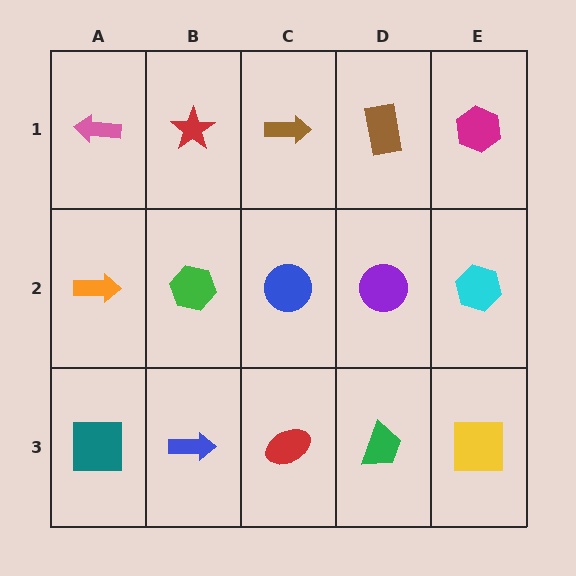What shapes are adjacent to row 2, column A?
A pink arrow (row 1, column A), a teal square (row 3, column A), a green hexagon (row 2, column B).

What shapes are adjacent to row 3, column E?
A cyan hexagon (row 2, column E), a green trapezoid (row 3, column D).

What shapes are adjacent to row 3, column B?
A green hexagon (row 2, column B), a teal square (row 3, column A), a red ellipse (row 3, column C).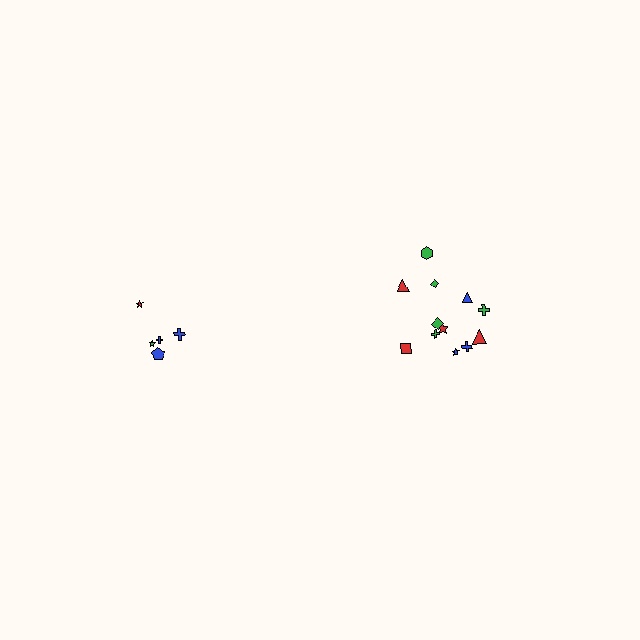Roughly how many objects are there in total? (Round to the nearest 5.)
Roughly 15 objects in total.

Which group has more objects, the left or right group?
The right group.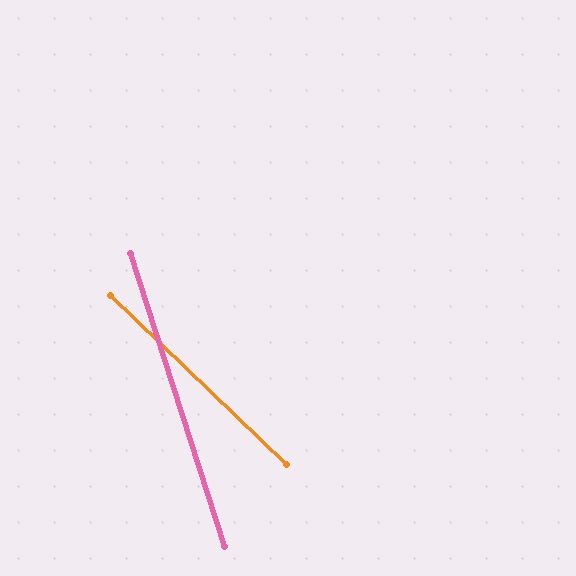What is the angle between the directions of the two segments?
Approximately 29 degrees.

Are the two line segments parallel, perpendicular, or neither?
Neither parallel nor perpendicular — they differ by about 29°.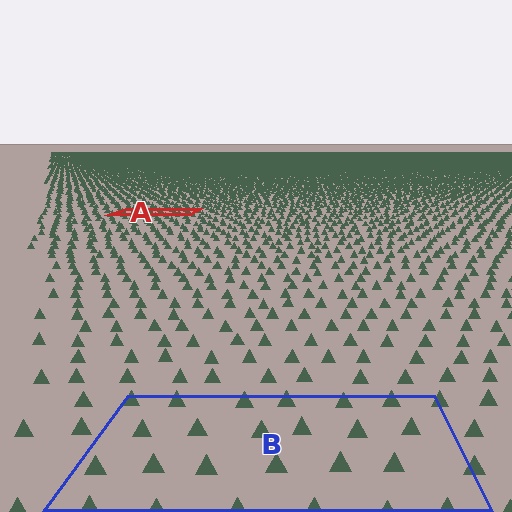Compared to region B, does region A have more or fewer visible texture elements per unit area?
Region A has more texture elements per unit area — they are packed more densely because it is farther away.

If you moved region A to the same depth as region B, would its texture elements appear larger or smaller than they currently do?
They would appear larger. At a closer depth, the same texture elements are projected at a bigger on-screen size.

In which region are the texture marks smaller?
The texture marks are smaller in region A, because it is farther away.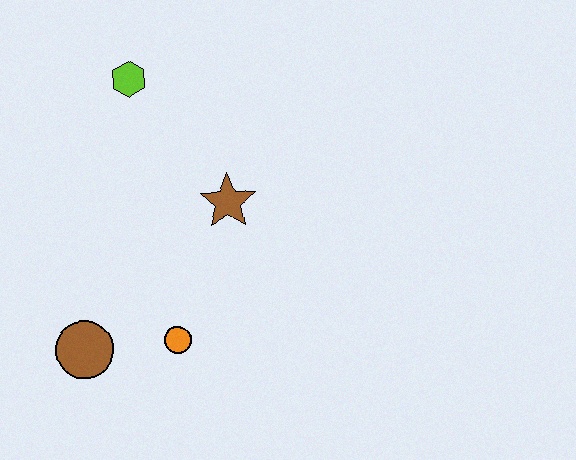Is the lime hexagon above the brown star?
Yes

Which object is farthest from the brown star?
The brown circle is farthest from the brown star.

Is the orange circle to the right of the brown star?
No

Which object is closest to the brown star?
The orange circle is closest to the brown star.